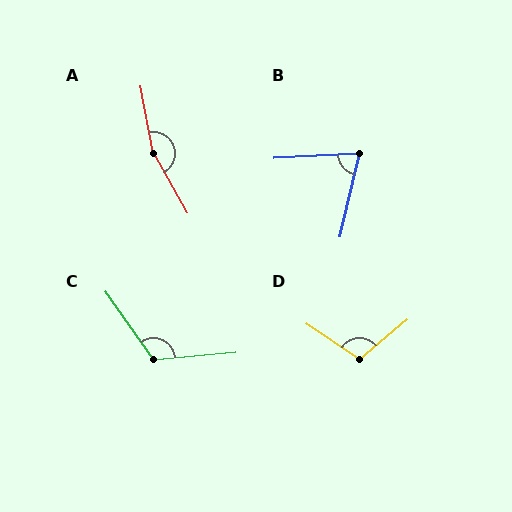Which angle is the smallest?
B, at approximately 74 degrees.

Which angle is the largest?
A, at approximately 161 degrees.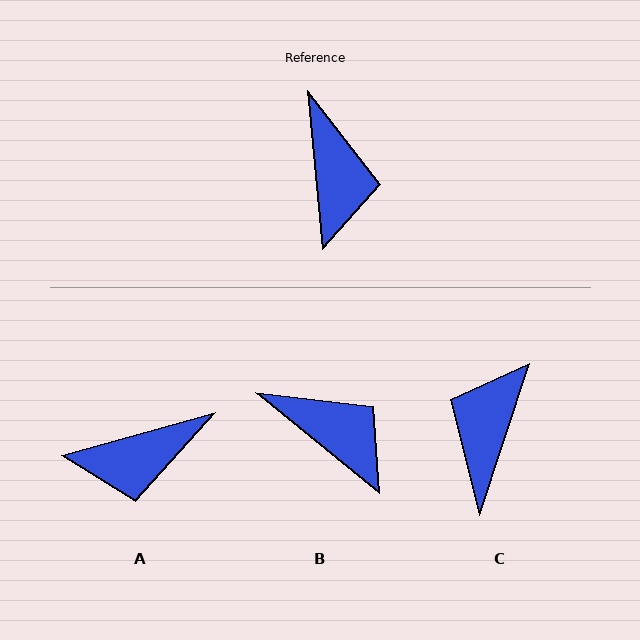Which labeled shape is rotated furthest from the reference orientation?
C, about 156 degrees away.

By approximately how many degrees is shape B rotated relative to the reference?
Approximately 46 degrees counter-clockwise.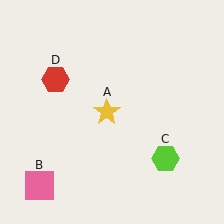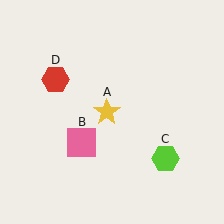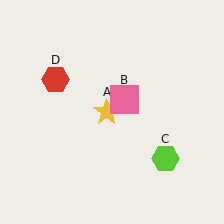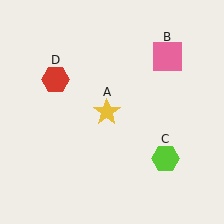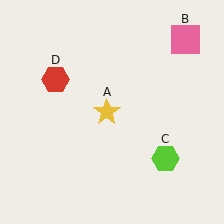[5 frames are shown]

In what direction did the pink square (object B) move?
The pink square (object B) moved up and to the right.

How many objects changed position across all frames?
1 object changed position: pink square (object B).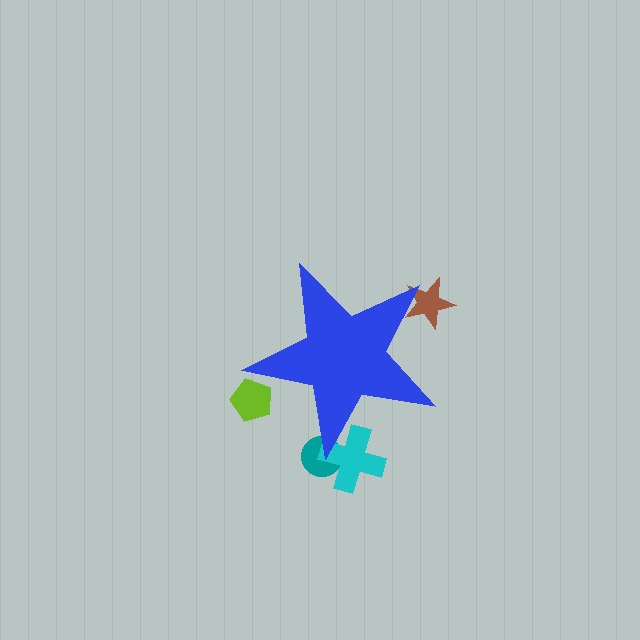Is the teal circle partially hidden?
Yes, the teal circle is partially hidden behind the blue star.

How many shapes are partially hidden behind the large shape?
4 shapes are partially hidden.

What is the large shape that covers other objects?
A blue star.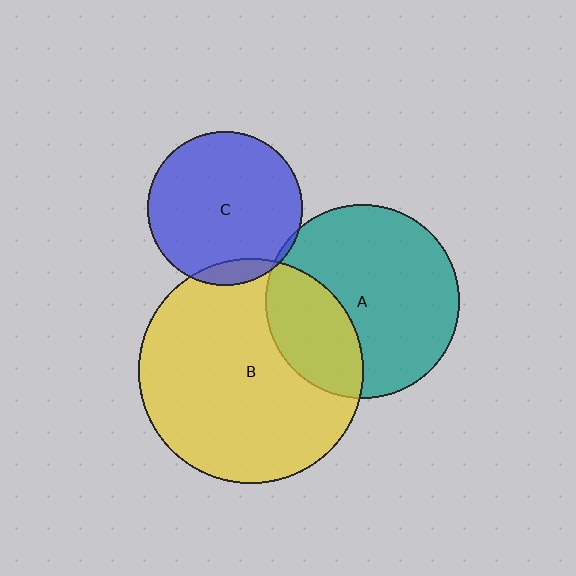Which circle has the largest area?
Circle B (yellow).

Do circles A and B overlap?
Yes.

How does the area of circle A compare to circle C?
Approximately 1.6 times.